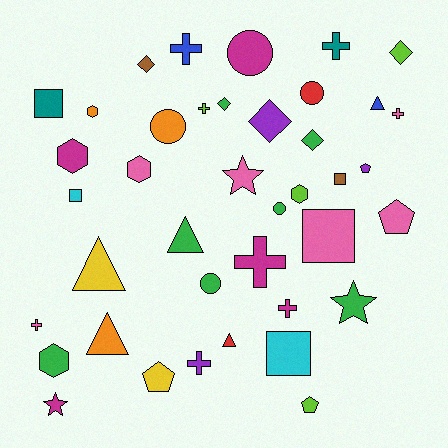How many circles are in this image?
There are 5 circles.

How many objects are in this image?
There are 40 objects.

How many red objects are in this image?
There are 2 red objects.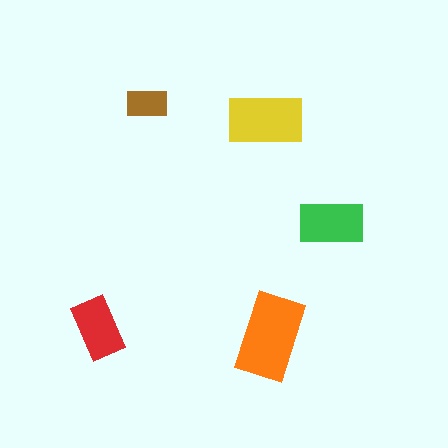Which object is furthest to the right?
The green rectangle is rightmost.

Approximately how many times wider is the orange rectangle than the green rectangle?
About 1.5 times wider.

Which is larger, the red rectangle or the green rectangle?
The green one.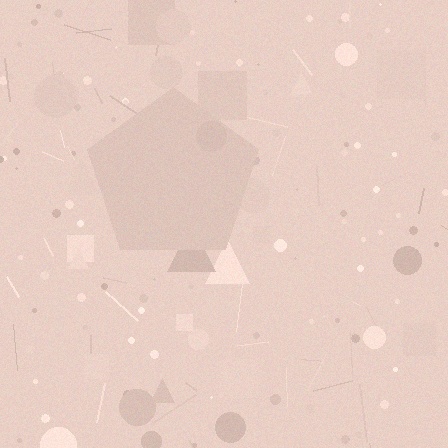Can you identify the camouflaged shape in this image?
The camouflaged shape is a pentagon.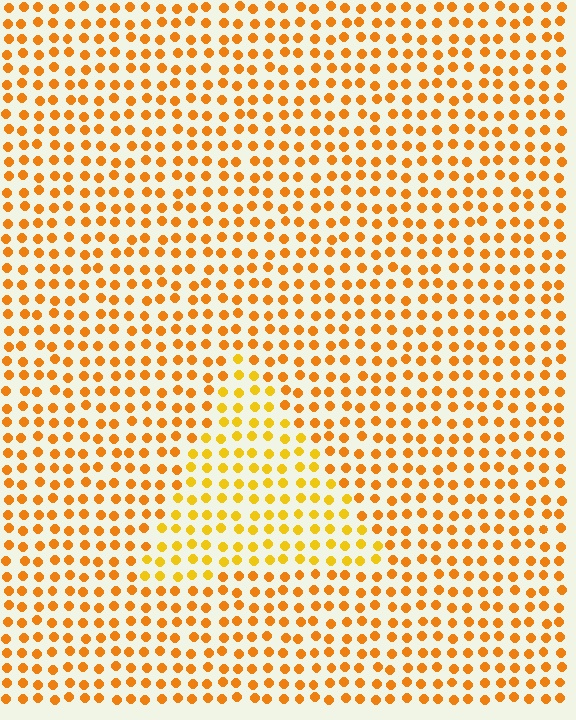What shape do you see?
I see a triangle.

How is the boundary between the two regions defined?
The boundary is defined purely by a slight shift in hue (about 19 degrees). Spacing, size, and orientation are identical on both sides.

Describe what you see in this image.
The image is filled with small orange elements in a uniform arrangement. A triangle-shaped region is visible where the elements are tinted to a slightly different hue, forming a subtle color boundary.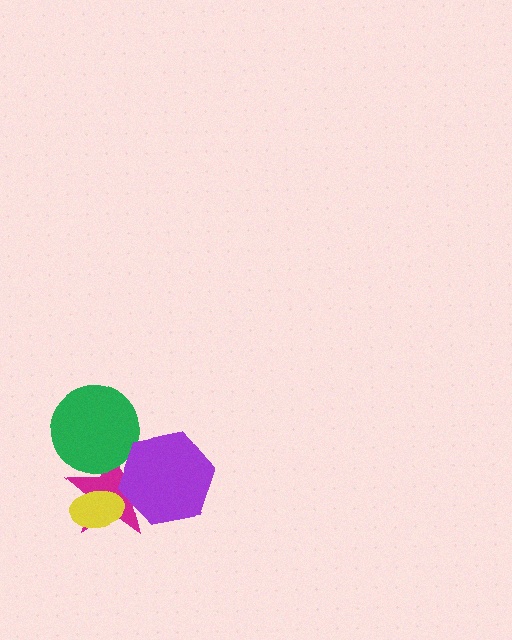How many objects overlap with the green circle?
1 object overlaps with the green circle.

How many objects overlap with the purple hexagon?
1 object overlaps with the purple hexagon.